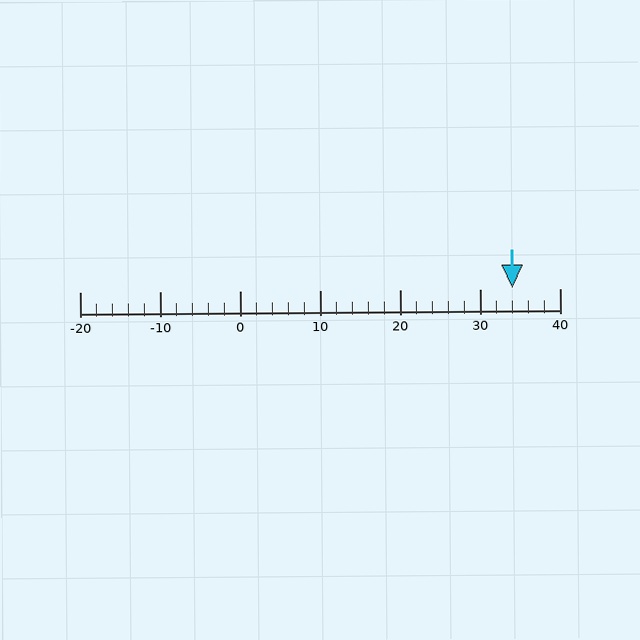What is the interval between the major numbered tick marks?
The major tick marks are spaced 10 units apart.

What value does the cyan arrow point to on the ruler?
The cyan arrow points to approximately 34.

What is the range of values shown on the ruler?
The ruler shows values from -20 to 40.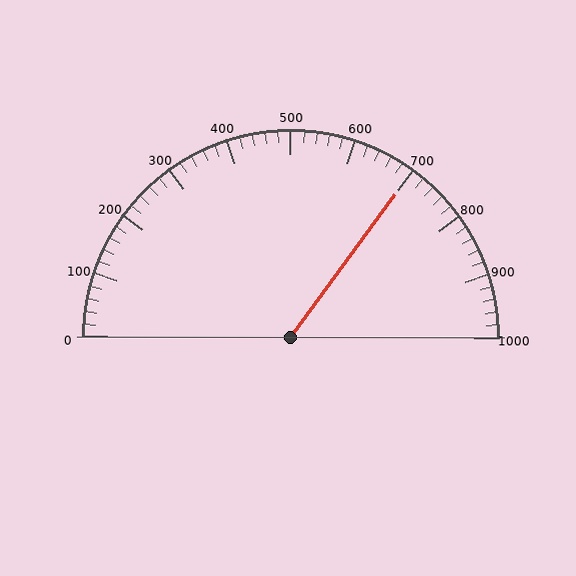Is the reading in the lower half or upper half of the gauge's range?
The reading is in the upper half of the range (0 to 1000).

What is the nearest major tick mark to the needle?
The nearest major tick mark is 700.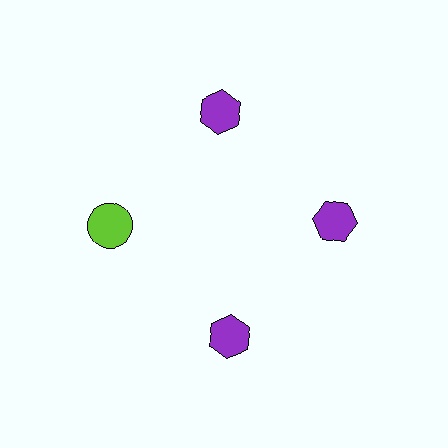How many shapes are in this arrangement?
There are 4 shapes arranged in a ring pattern.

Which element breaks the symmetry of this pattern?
The lime circle at roughly the 9 o'clock position breaks the symmetry. All other shapes are purple hexagons.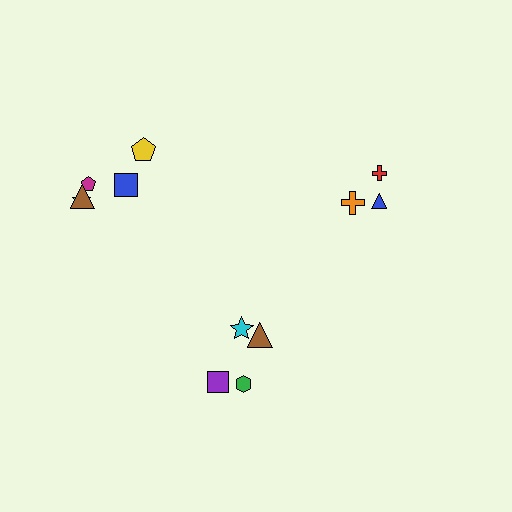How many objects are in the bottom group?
There are 4 objects.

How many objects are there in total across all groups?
There are 12 objects.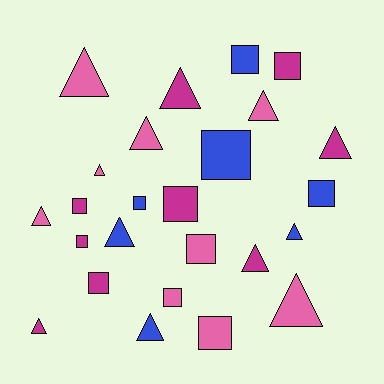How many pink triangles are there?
There are 6 pink triangles.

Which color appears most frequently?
Magenta, with 9 objects.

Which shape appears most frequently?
Triangle, with 13 objects.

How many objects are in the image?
There are 25 objects.